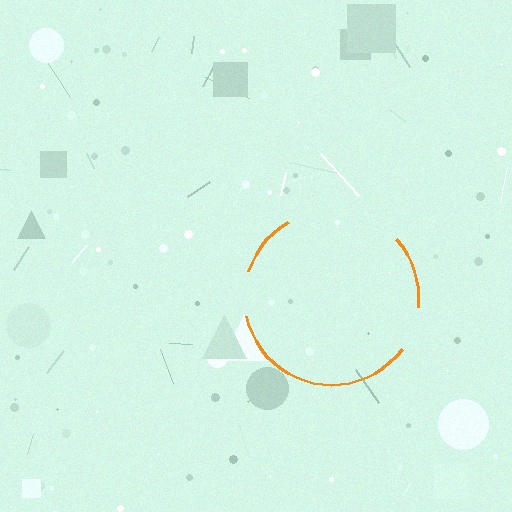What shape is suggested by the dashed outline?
The dashed outline suggests a circle.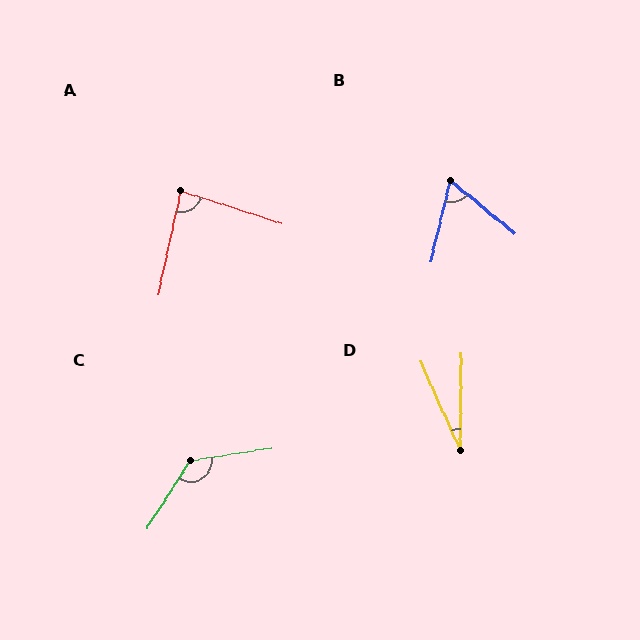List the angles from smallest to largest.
D (24°), B (64°), A (84°), C (132°).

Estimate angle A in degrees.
Approximately 84 degrees.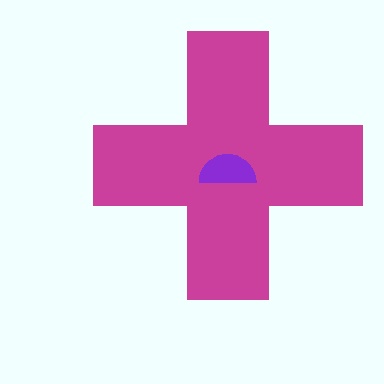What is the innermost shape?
The purple semicircle.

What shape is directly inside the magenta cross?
The purple semicircle.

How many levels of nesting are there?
2.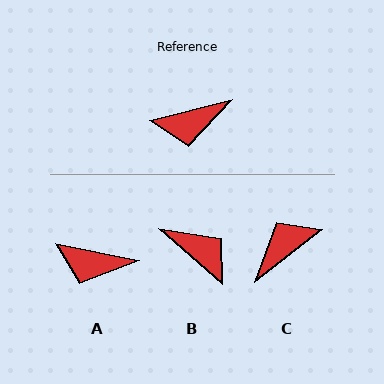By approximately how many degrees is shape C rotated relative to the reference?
Approximately 156 degrees clockwise.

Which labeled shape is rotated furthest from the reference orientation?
C, about 156 degrees away.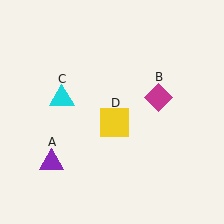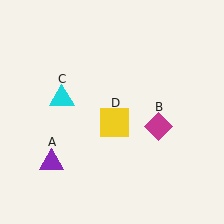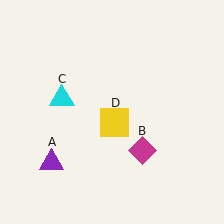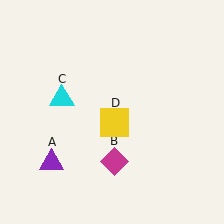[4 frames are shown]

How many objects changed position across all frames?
1 object changed position: magenta diamond (object B).